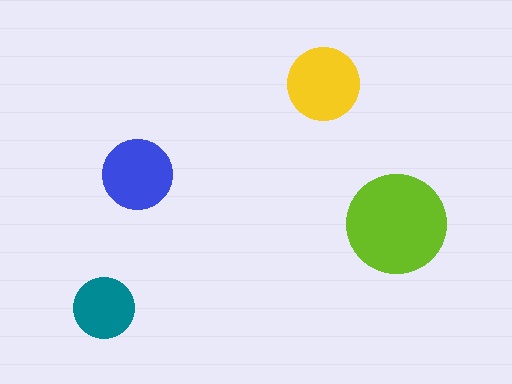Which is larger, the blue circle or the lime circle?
The lime one.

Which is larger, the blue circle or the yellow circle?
The yellow one.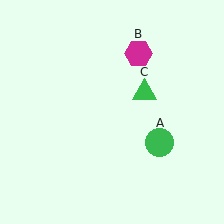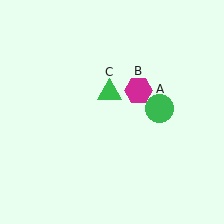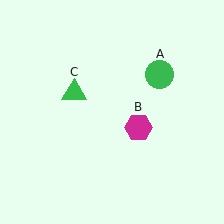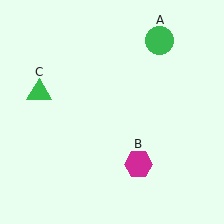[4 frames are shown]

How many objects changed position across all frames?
3 objects changed position: green circle (object A), magenta hexagon (object B), green triangle (object C).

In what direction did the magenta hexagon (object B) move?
The magenta hexagon (object B) moved down.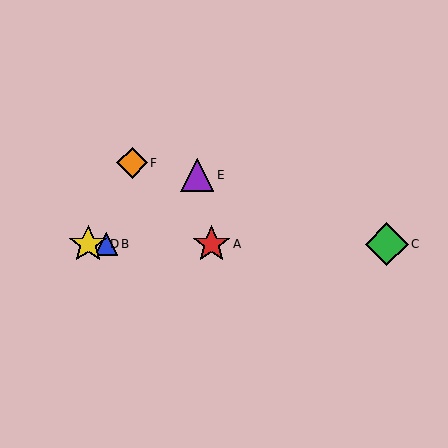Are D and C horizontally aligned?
Yes, both are at y≈244.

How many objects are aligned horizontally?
4 objects (A, B, C, D) are aligned horizontally.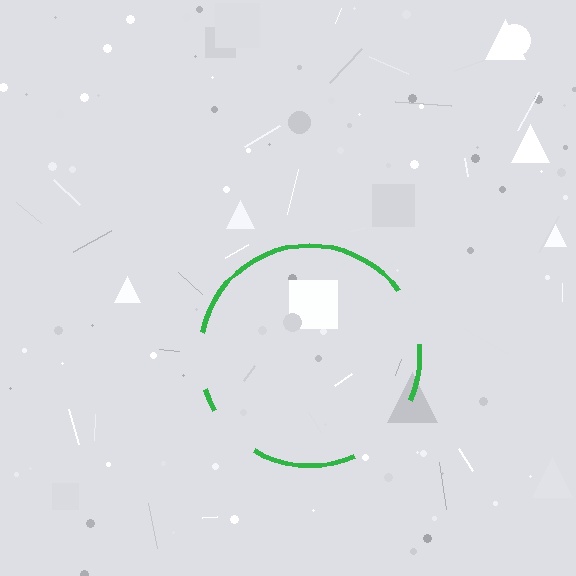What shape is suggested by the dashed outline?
The dashed outline suggests a circle.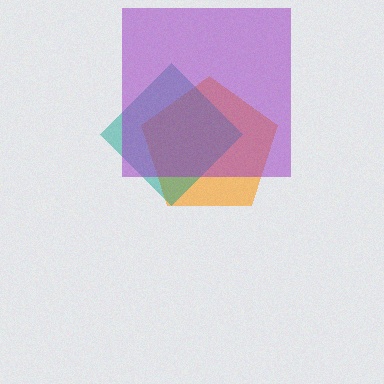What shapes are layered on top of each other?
The layered shapes are: an orange pentagon, a teal diamond, a purple square.